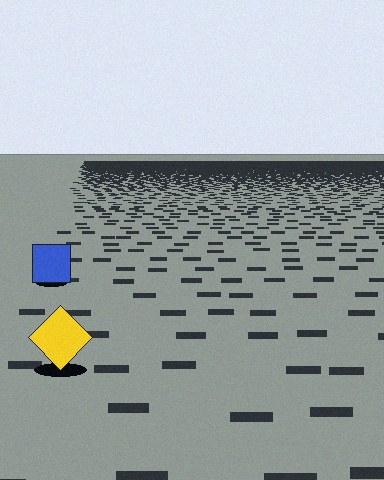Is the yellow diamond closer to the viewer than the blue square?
Yes. The yellow diamond is closer — you can tell from the texture gradient: the ground texture is coarser near it.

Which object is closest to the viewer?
The yellow diamond is closest. The texture marks near it are larger and more spread out.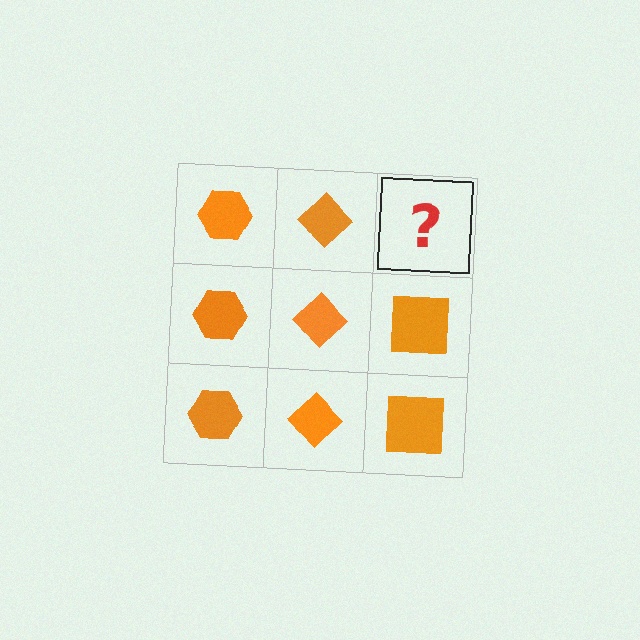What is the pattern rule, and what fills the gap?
The rule is that each column has a consistent shape. The gap should be filled with an orange square.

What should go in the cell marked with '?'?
The missing cell should contain an orange square.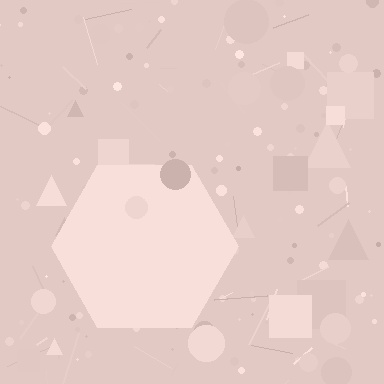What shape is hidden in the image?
A hexagon is hidden in the image.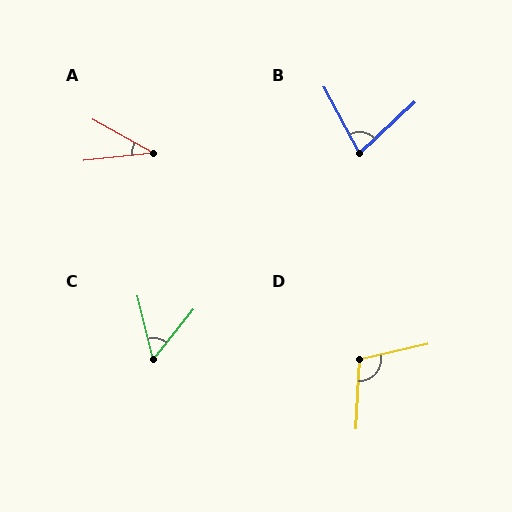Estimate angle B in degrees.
Approximately 75 degrees.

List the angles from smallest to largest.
A (35°), C (52°), B (75°), D (105°).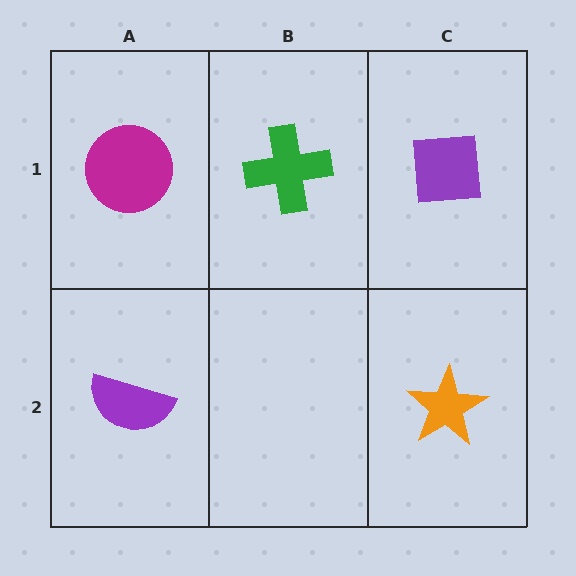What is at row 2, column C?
An orange star.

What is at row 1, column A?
A magenta circle.